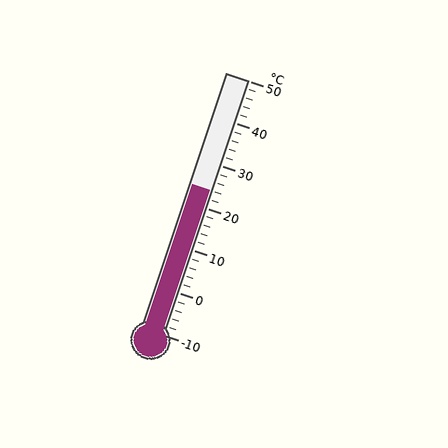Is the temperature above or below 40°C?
The temperature is below 40°C.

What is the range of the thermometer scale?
The thermometer scale ranges from -10°C to 50°C.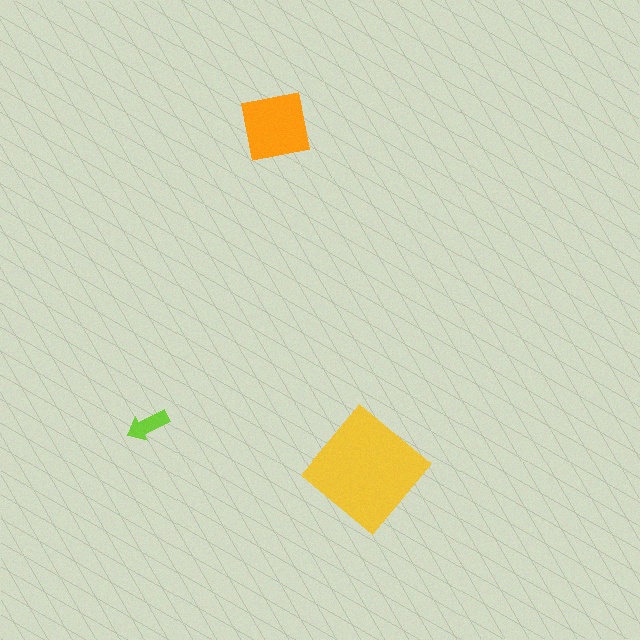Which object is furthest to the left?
The lime arrow is leftmost.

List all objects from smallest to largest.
The lime arrow, the orange square, the yellow diamond.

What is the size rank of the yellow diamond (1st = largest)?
1st.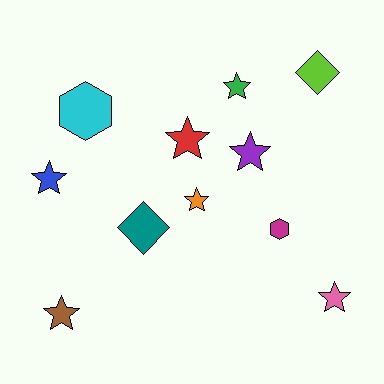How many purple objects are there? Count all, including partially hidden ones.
There is 1 purple object.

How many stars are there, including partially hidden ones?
There are 7 stars.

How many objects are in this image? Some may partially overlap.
There are 11 objects.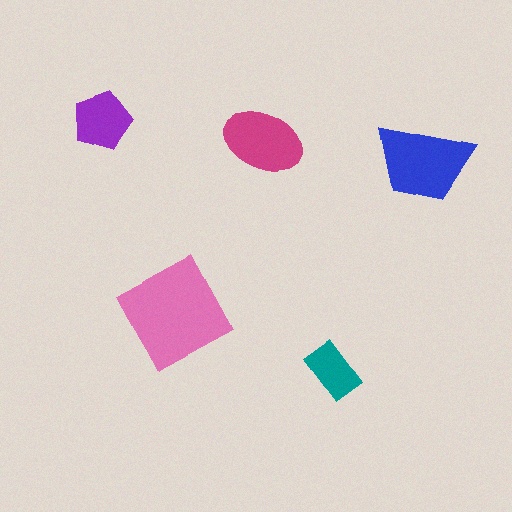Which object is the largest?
The pink square.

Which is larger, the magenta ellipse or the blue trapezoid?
The blue trapezoid.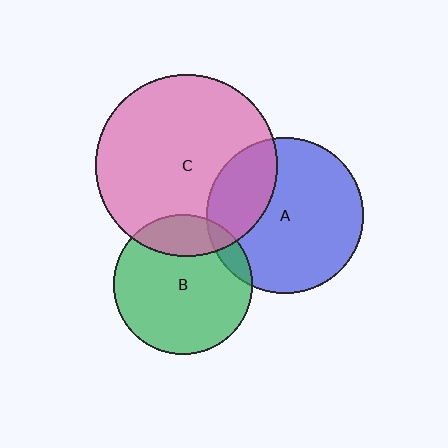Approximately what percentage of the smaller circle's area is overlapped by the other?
Approximately 20%.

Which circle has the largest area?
Circle C (pink).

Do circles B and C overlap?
Yes.